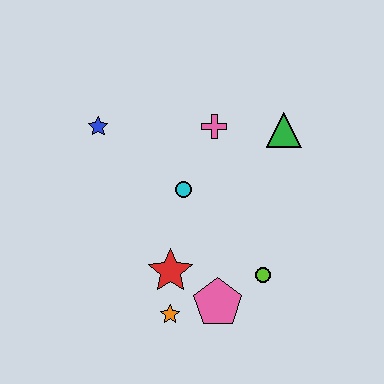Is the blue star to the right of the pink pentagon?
No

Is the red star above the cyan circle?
No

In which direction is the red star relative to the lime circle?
The red star is to the left of the lime circle.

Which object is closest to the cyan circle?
The pink cross is closest to the cyan circle.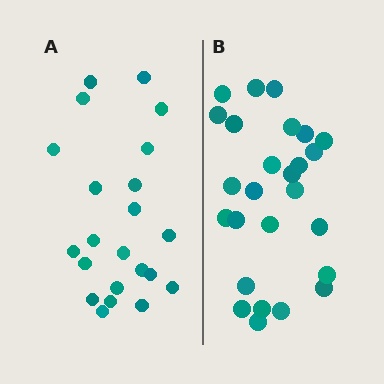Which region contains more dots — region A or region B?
Region B (the right region) has more dots.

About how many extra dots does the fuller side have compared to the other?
Region B has about 4 more dots than region A.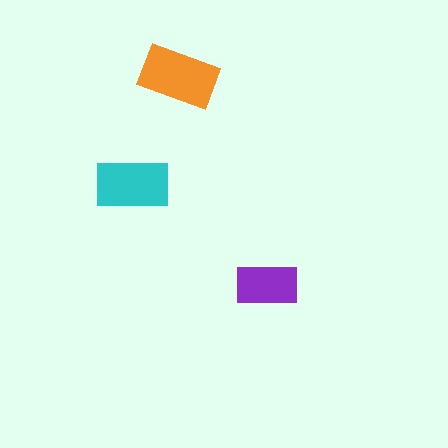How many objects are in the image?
There are 3 objects in the image.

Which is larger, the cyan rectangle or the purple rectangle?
The cyan one.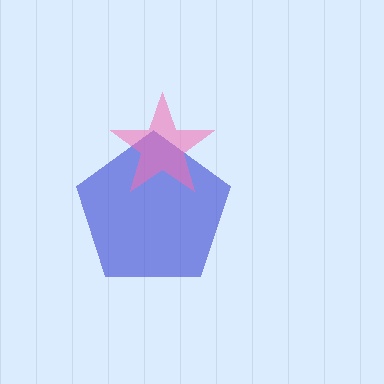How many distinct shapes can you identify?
There are 2 distinct shapes: a blue pentagon, a pink star.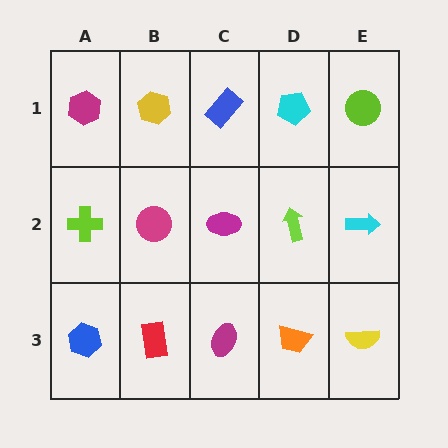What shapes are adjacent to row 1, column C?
A magenta ellipse (row 2, column C), a yellow hexagon (row 1, column B), a cyan pentagon (row 1, column D).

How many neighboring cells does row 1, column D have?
3.